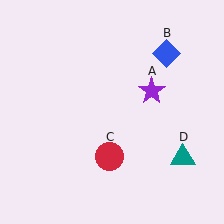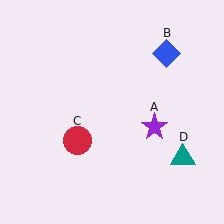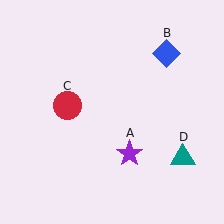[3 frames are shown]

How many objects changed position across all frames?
2 objects changed position: purple star (object A), red circle (object C).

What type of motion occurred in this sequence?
The purple star (object A), red circle (object C) rotated clockwise around the center of the scene.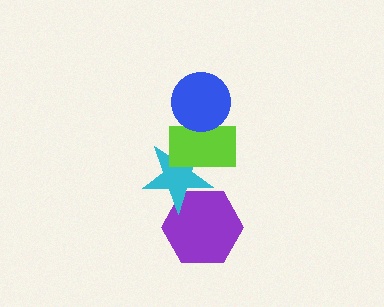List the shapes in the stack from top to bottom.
From top to bottom: the blue circle, the lime rectangle, the cyan star, the purple hexagon.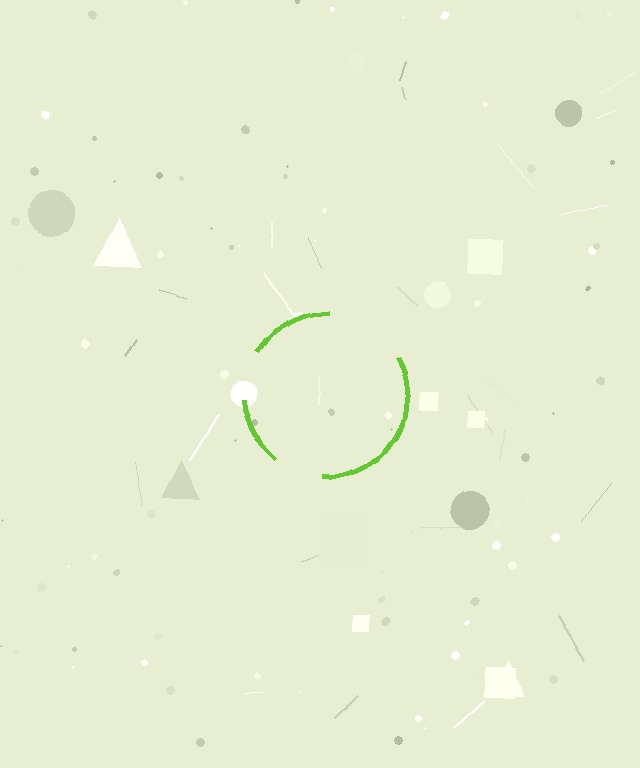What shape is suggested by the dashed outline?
The dashed outline suggests a circle.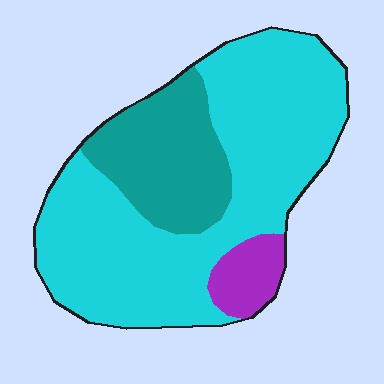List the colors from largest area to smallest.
From largest to smallest: cyan, teal, purple.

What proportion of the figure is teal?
Teal covers 24% of the figure.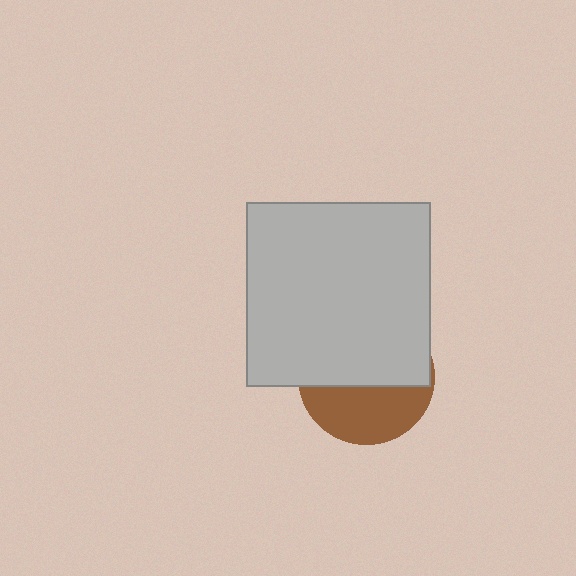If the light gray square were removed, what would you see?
You would see the complete brown circle.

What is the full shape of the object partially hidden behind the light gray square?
The partially hidden object is a brown circle.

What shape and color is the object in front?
The object in front is a light gray square.